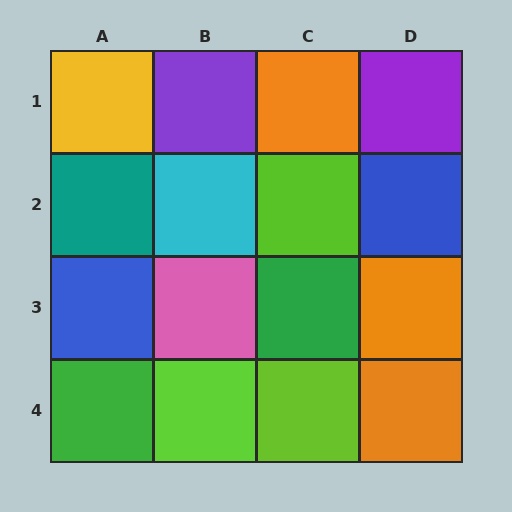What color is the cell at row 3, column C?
Green.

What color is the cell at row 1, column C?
Orange.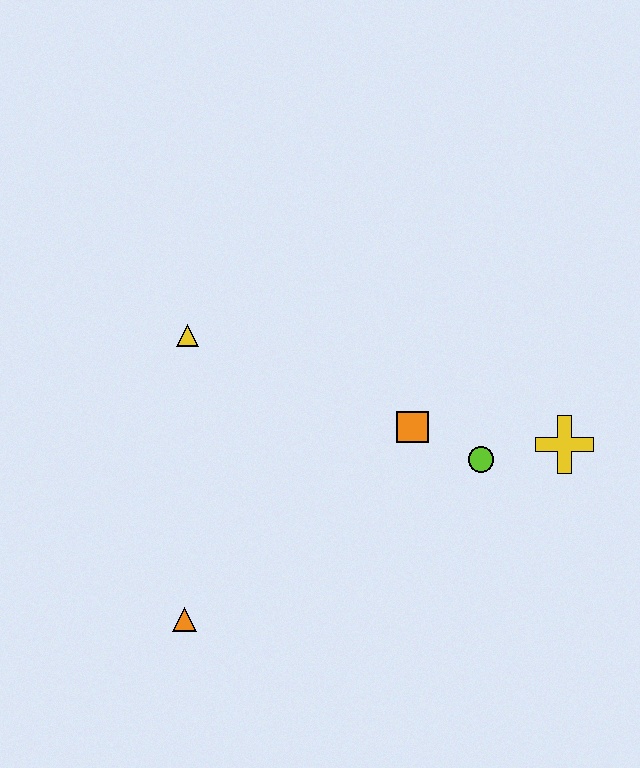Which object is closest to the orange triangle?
The yellow triangle is closest to the orange triangle.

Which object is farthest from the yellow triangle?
The yellow cross is farthest from the yellow triangle.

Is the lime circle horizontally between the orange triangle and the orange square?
No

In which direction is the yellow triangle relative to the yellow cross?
The yellow triangle is to the left of the yellow cross.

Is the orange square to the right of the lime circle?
No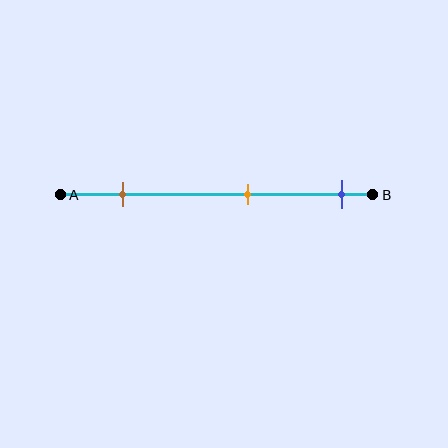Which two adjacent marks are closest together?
The orange and blue marks are the closest adjacent pair.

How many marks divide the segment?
There are 3 marks dividing the segment.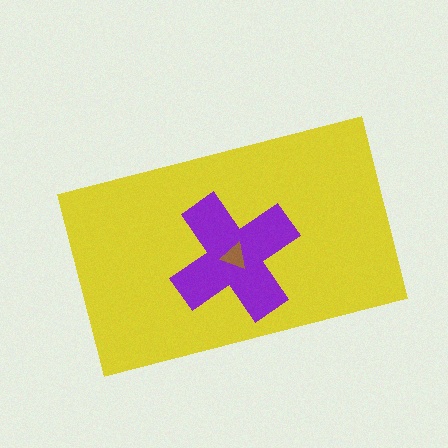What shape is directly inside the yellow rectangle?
The purple cross.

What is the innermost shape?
The brown triangle.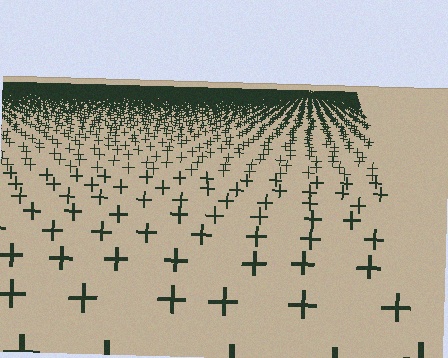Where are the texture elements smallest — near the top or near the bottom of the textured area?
Near the top.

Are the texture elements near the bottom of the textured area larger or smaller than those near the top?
Larger. Near the bottom, elements are closer to the viewer and appear at a bigger on-screen size.